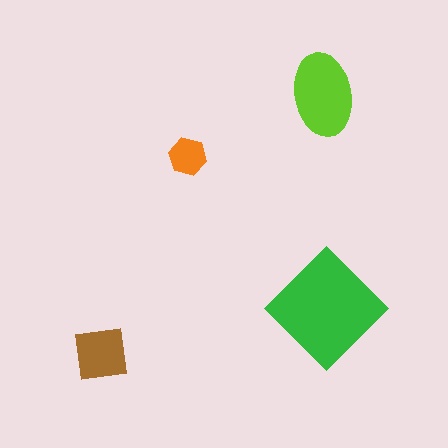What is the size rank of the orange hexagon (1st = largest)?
4th.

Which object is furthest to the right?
The green diamond is rightmost.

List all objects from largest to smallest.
The green diamond, the lime ellipse, the brown square, the orange hexagon.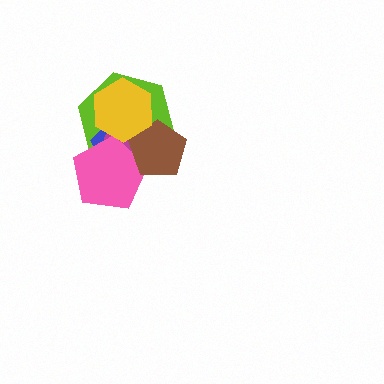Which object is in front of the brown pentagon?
The yellow hexagon is in front of the brown pentagon.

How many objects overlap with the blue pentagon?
5 objects overlap with the blue pentagon.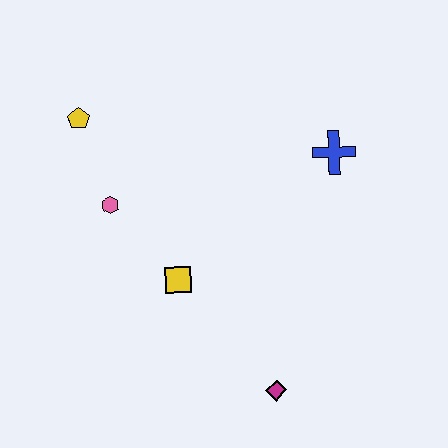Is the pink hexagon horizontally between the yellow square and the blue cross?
No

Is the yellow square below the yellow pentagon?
Yes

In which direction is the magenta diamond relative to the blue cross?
The magenta diamond is below the blue cross.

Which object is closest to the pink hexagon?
The yellow pentagon is closest to the pink hexagon.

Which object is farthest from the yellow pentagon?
The magenta diamond is farthest from the yellow pentagon.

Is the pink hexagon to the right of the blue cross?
No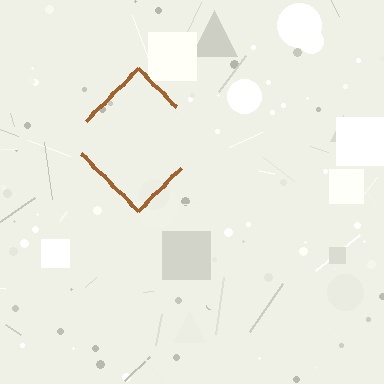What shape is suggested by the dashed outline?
The dashed outline suggests a diamond.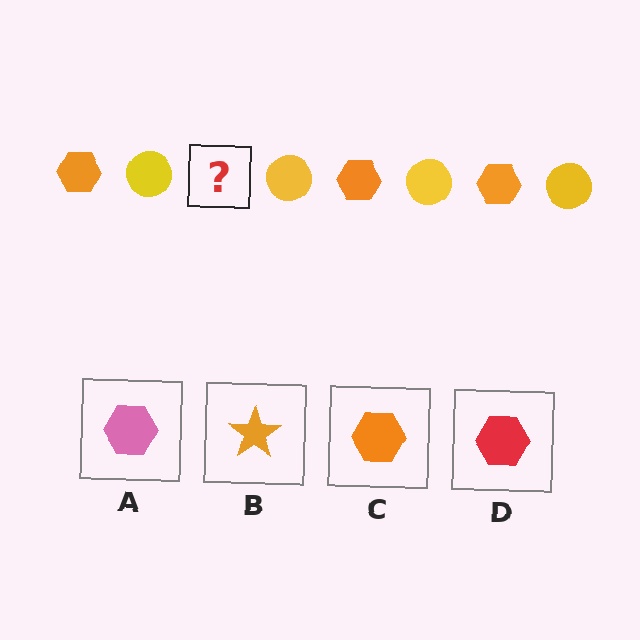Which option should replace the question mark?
Option C.